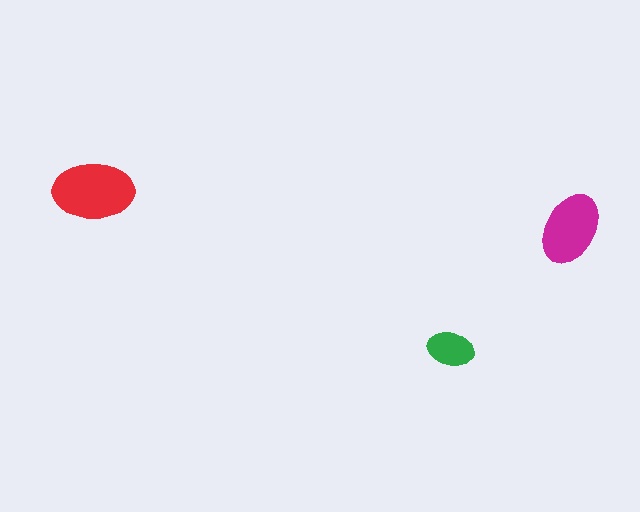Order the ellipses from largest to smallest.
the red one, the magenta one, the green one.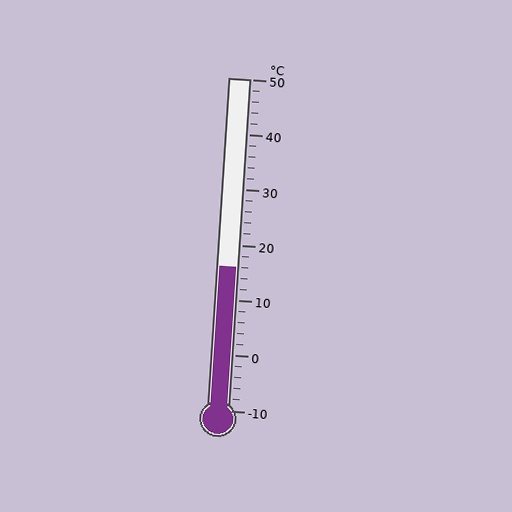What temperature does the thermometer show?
The thermometer shows approximately 16°C.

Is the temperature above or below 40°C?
The temperature is below 40°C.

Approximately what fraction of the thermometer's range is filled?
The thermometer is filled to approximately 45% of its range.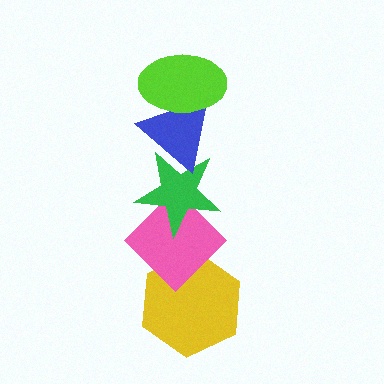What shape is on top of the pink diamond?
The green star is on top of the pink diamond.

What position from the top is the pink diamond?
The pink diamond is 4th from the top.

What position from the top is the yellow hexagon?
The yellow hexagon is 5th from the top.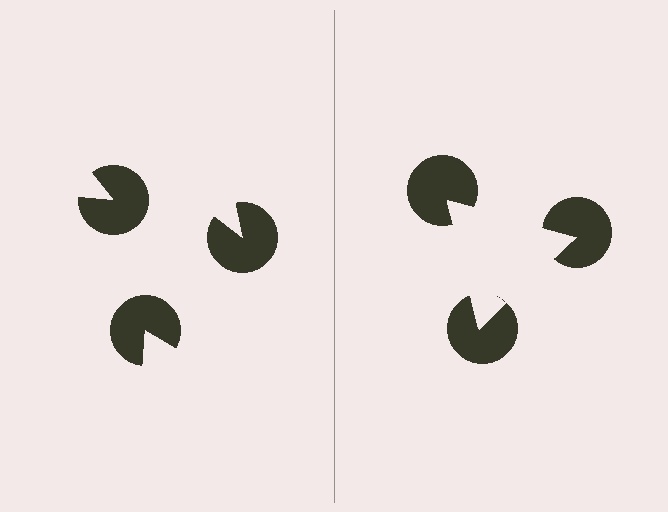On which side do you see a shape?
An illusory triangle appears on the right side. On the left side the wedge cuts are rotated, so no coherent shape forms.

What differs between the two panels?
The pac-man discs are positioned identically on both sides; only the wedge orientations differ. On the right they align to a triangle; on the left they are misaligned.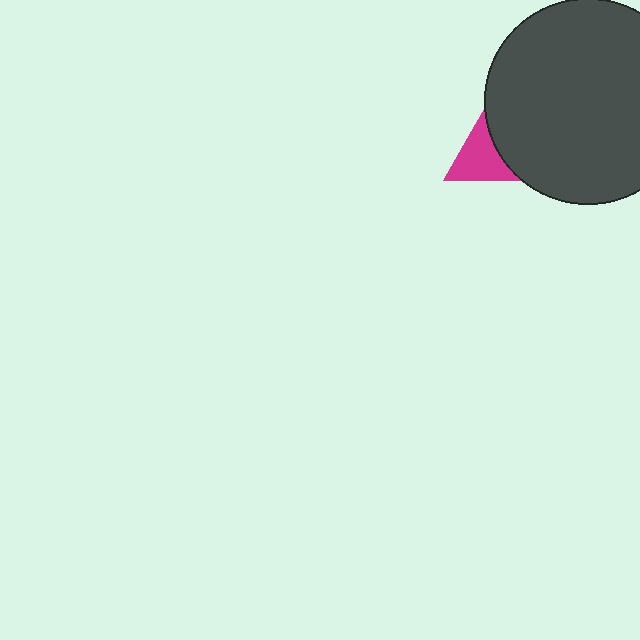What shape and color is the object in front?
The object in front is a dark gray circle.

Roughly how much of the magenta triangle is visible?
A small part of it is visible (roughly 30%).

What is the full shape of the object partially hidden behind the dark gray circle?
The partially hidden object is a magenta triangle.